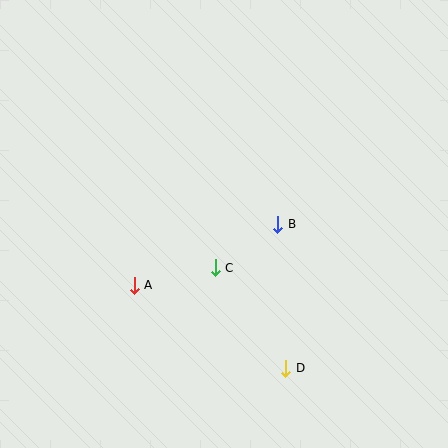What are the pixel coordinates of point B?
Point B is at (278, 224).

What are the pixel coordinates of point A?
Point A is at (134, 285).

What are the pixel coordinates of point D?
Point D is at (286, 368).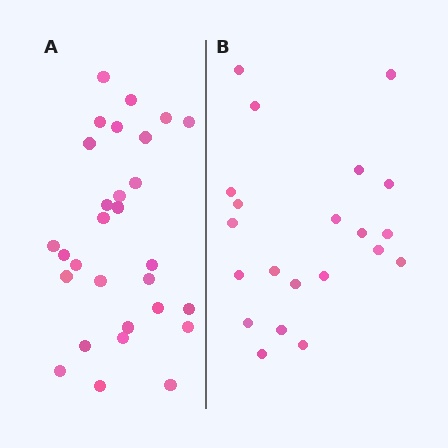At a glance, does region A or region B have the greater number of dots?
Region A (the left region) has more dots.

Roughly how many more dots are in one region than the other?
Region A has roughly 8 or so more dots than region B.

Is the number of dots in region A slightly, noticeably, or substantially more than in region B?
Region A has noticeably more, but not dramatically so. The ratio is roughly 1.4 to 1.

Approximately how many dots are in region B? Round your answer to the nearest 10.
About 20 dots. (The exact count is 21, which rounds to 20.)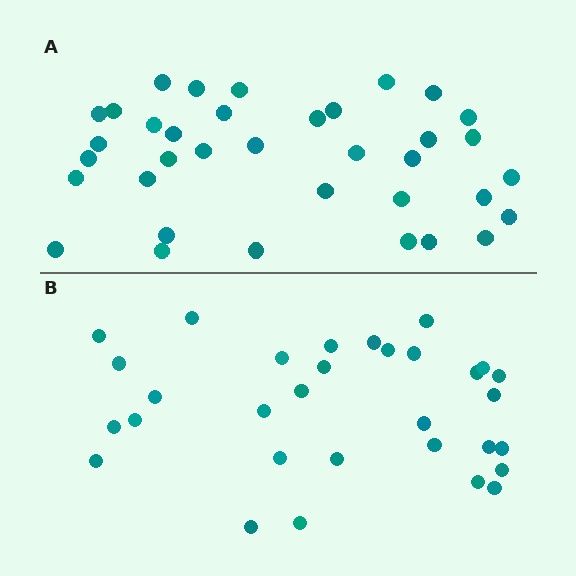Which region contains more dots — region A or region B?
Region A (the top region) has more dots.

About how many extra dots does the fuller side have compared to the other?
Region A has about 5 more dots than region B.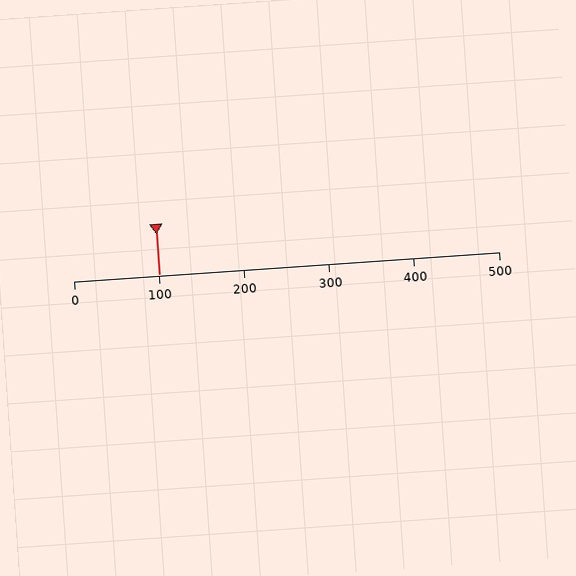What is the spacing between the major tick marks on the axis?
The major ticks are spaced 100 apart.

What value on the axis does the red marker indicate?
The marker indicates approximately 100.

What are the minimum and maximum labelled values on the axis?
The axis runs from 0 to 500.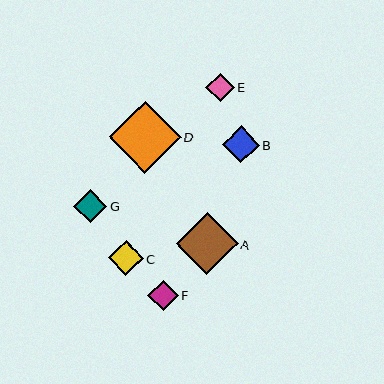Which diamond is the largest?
Diamond D is the largest with a size of approximately 72 pixels.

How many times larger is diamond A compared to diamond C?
Diamond A is approximately 1.8 times the size of diamond C.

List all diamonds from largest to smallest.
From largest to smallest: D, A, B, C, G, F, E.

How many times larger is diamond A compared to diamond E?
Diamond A is approximately 2.2 times the size of diamond E.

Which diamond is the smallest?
Diamond E is the smallest with a size of approximately 28 pixels.